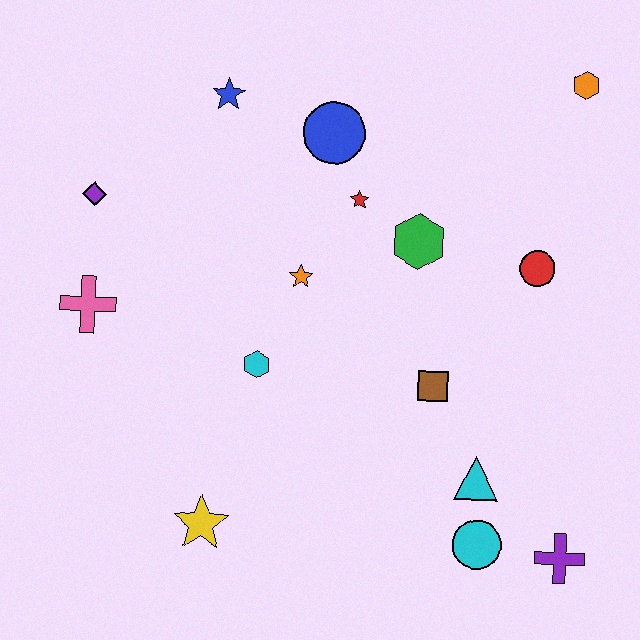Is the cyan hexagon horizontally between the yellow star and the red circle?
Yes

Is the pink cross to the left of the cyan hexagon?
Yes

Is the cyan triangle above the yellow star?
Yes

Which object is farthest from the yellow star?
The orange hexagon is farthest from the yellow star.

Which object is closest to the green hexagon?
The red star is closest to the green hexagon.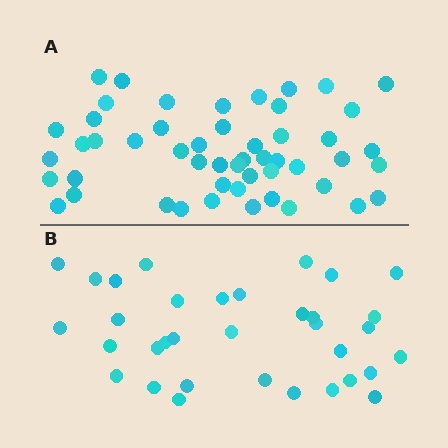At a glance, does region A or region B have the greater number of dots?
Region A (the top region) has more dots.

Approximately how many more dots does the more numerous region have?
Region A has approximately 15 more dots than region B.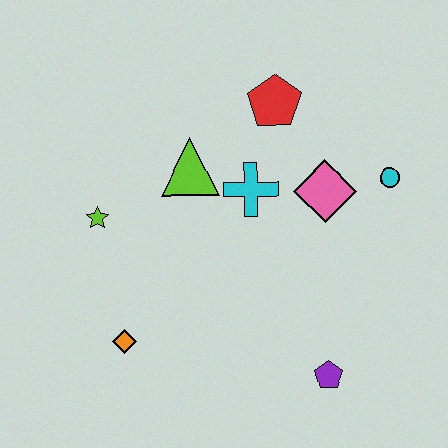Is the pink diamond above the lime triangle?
No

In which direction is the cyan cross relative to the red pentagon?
The cyan cross is below the red pentagon.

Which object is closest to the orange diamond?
The lime star is closest to the orange diamond.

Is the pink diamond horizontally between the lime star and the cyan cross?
No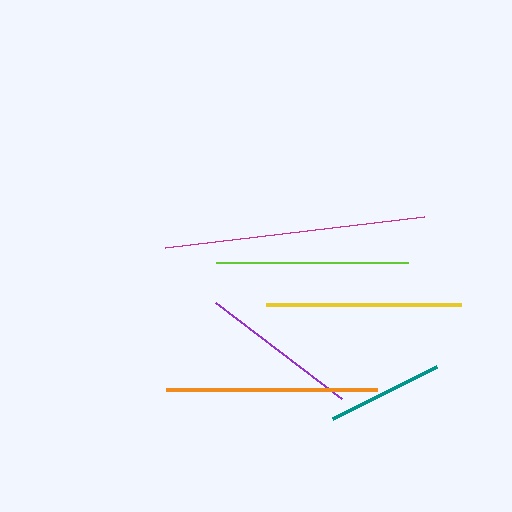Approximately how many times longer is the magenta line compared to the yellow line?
The magenta line is approximately 1.3 times the length of the yellow line.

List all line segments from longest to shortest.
From longest to shortest: magenta, orange, yellow, lime, purple, teal.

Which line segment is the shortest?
The teal line is the shortest at approximately 116 pixels.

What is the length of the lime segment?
The lime segment is approximately 192 pixels long.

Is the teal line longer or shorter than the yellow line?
The yellow line is longer than the teal line.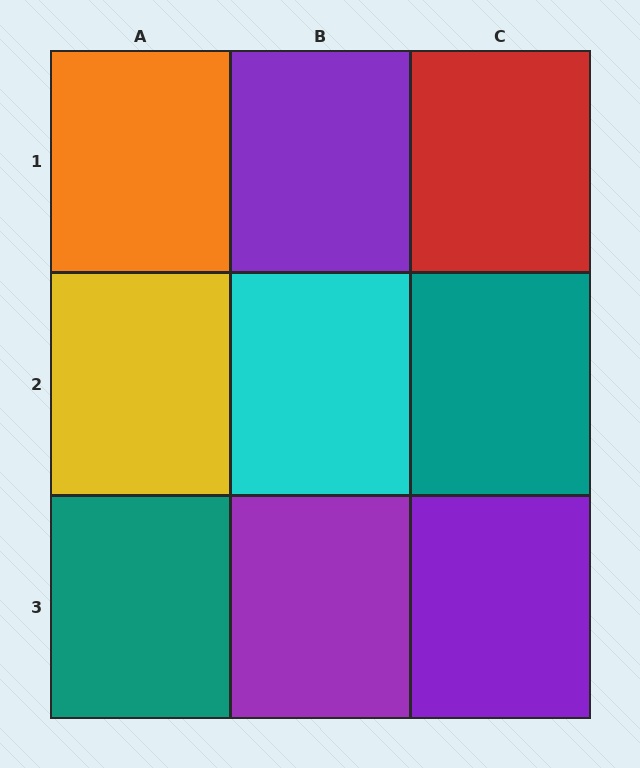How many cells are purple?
3 cells are purple.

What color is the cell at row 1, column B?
Purple.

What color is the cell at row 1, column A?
Orange.